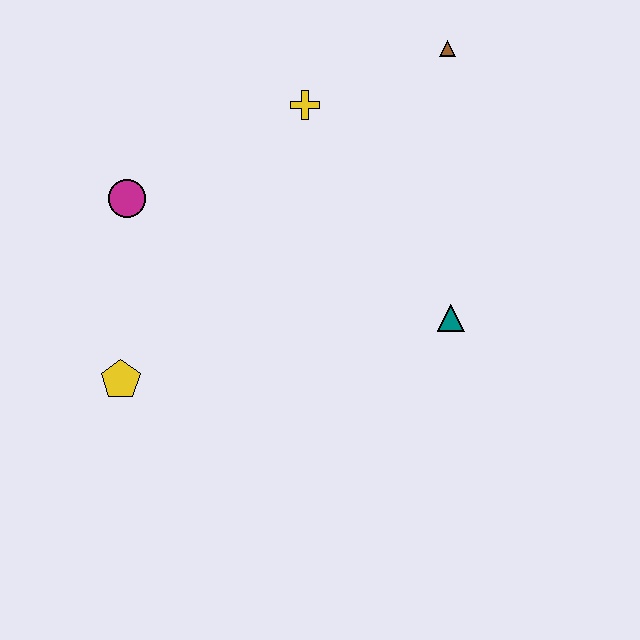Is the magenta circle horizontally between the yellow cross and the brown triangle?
No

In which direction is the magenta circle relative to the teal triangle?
The magenta circle is to the left of the teal triangle.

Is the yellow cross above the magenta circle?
Yes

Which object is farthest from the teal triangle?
The magenta circle is farthest from the teal triangle.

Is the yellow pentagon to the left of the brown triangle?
Yes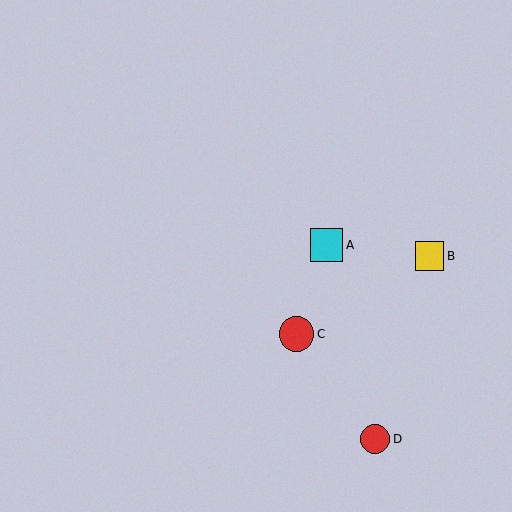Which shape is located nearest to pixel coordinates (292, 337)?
The red circle (labeled C) at (297, 334) is nearest to that location.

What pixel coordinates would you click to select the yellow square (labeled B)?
Click at (429, 256) to select the yellow square B.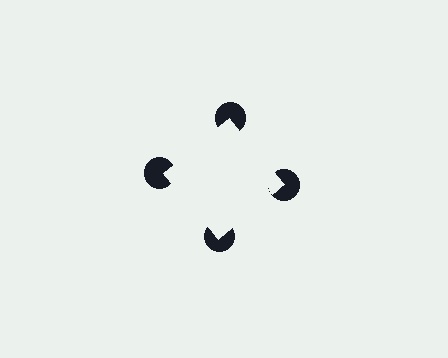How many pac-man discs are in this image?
There are 4 — one at each vertex of the illusory square.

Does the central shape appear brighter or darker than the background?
It typically appears slightly brighter than the background, even though no actual brightness change is drawn.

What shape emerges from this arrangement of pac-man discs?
An illusory square — its edges are inferred from the aligned wedge cuts in the pac-man discs, not physically drawn.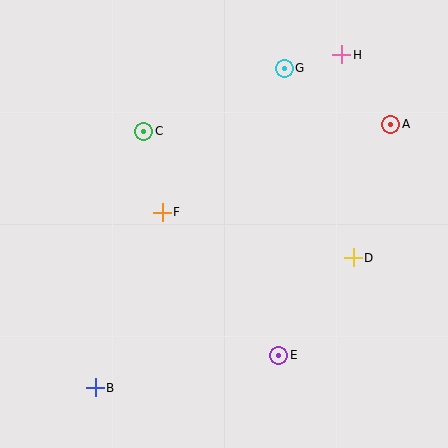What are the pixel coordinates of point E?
Point E is at (279, 355).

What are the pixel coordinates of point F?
Point F is at (162, 212).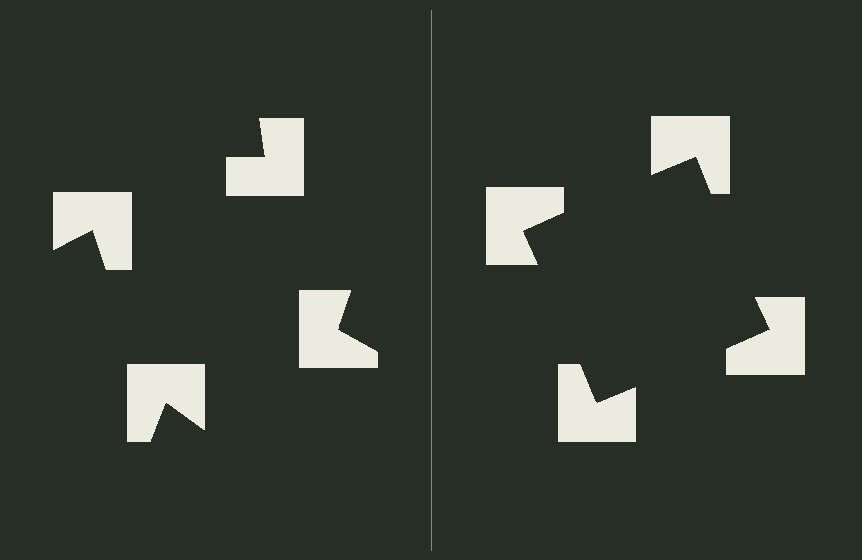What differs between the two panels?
The notched squares are positioned identically on both sides; only the wedge orientations differ. On the right they align to a square; on the left they are misaligned.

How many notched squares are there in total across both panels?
8 — 4 on each side.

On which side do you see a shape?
An illusory square appears on the right side. On the left side the wedge cuts are rotated, so no coherent shape forms.